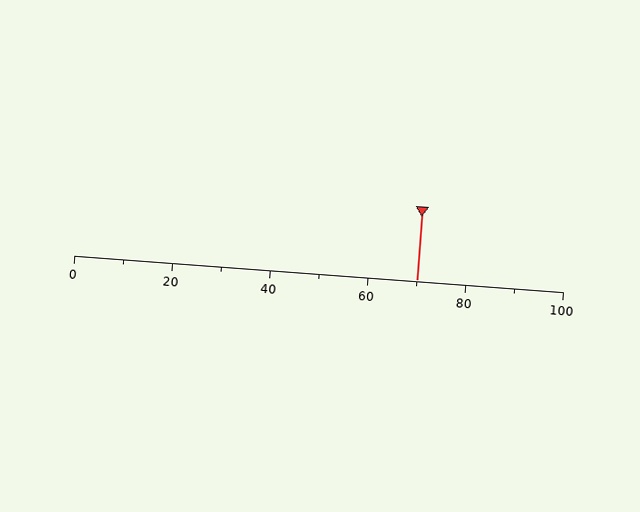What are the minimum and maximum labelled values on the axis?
The axis runs from 0 to 100.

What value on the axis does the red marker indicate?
The marker indicates approximately 70.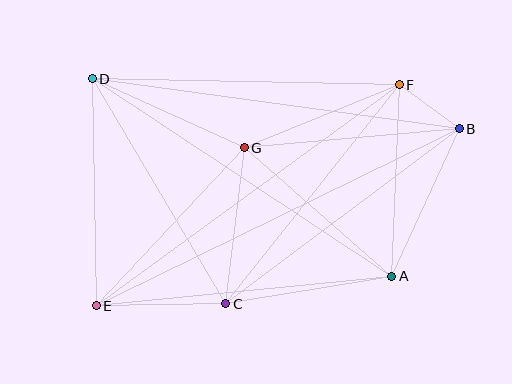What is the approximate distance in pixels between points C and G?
The distance between C and G is approximately 157 pixels.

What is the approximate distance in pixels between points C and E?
The distance between C and E is approximately 130 pixels.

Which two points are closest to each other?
Points B and F are closest to each other.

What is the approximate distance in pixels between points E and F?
The distance between E and F is approximately 375 pixels.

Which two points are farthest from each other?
Points B and E are farthest from each other.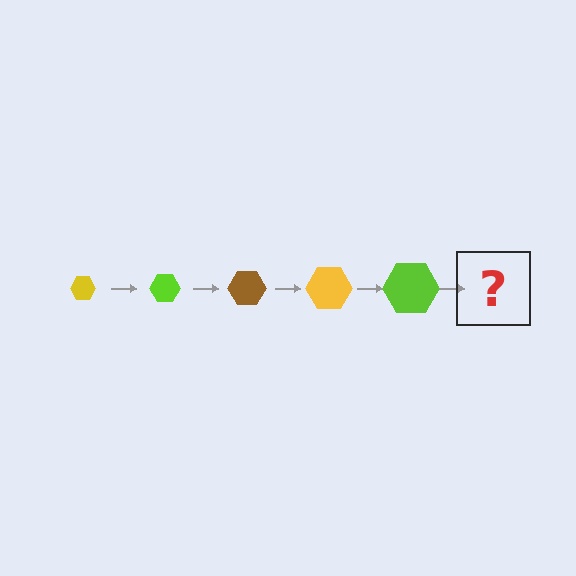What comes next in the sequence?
The next element should be a brown hexagon, larger than the previous one.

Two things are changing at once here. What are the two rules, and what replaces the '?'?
The two rules are that the hexagon grows larger each step and the color cycles through yellow, lime, and brown. The '?' should be a brown hexagon, larger than the previous one.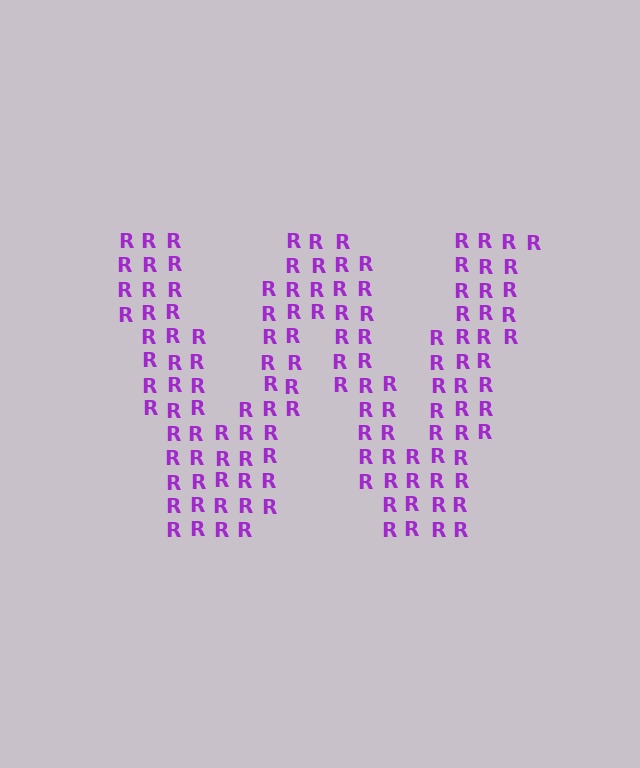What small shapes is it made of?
It is made of small letter R's.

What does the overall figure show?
The overall figure shows the letter W.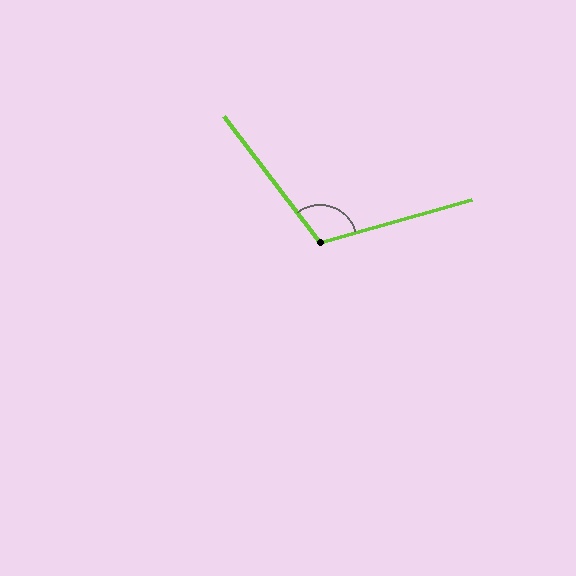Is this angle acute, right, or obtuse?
It is obtuse.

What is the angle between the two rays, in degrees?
Approximately 111 degrees.